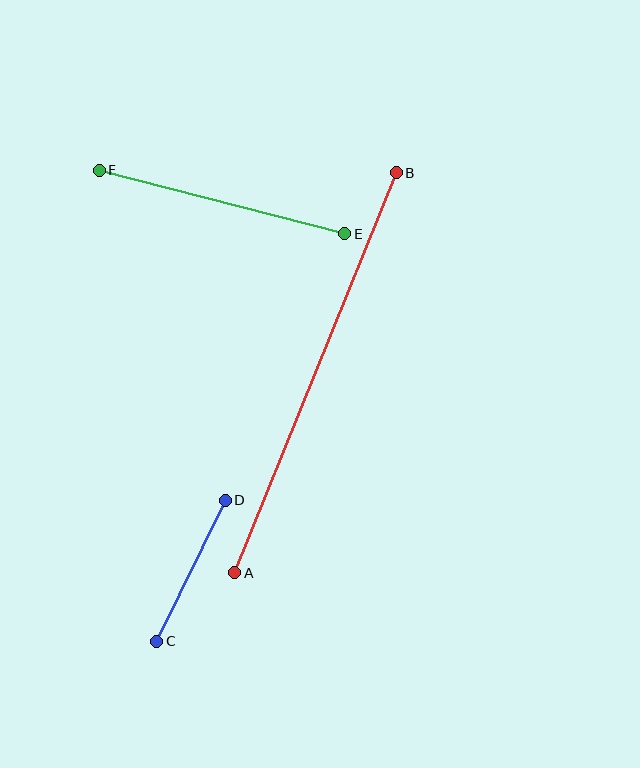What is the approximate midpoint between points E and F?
The midpoint is at approximately (222, 202) pixels.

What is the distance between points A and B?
The distance is approximately 432 pixels.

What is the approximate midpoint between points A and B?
The midpoint is at approximately (316, 373) pixels.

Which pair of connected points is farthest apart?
Points A and B are farthest apart.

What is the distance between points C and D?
The distance is approximately 157 pixels.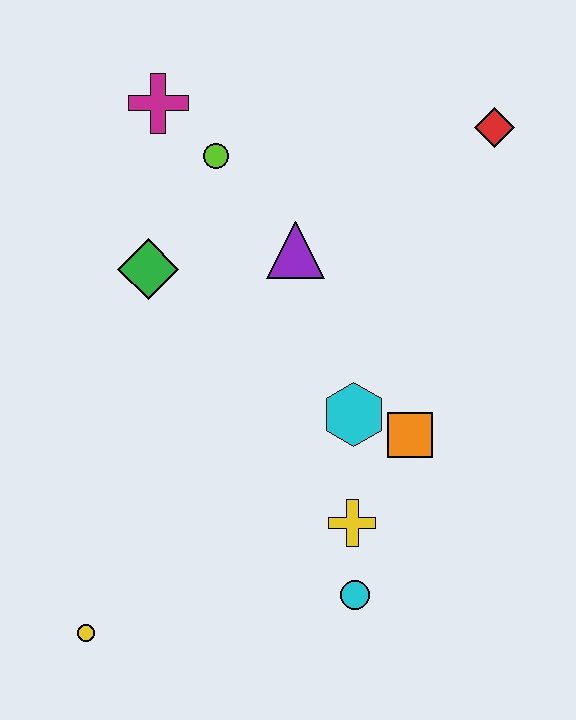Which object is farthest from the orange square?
The magenta cross is farthest from the orange square.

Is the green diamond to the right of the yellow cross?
No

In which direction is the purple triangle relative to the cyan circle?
The purple triangle is above the cyan circle.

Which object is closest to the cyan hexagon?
The orange square is closest to the cyan hexagon.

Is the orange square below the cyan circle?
No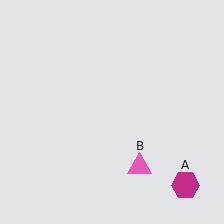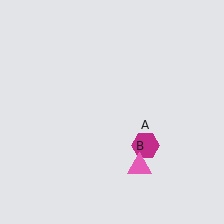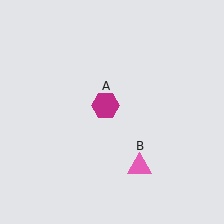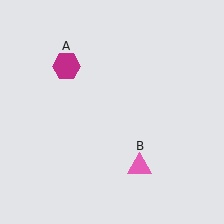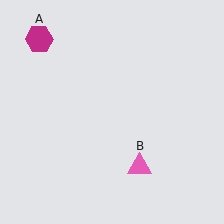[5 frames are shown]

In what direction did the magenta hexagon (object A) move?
The magenta hexagon (object A) moved up and to the left.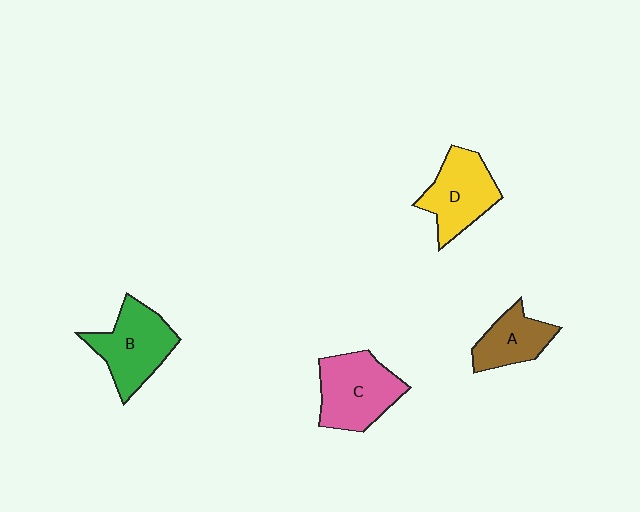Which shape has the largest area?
Shape C (pink).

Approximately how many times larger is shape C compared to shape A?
Approximately 1.5 times.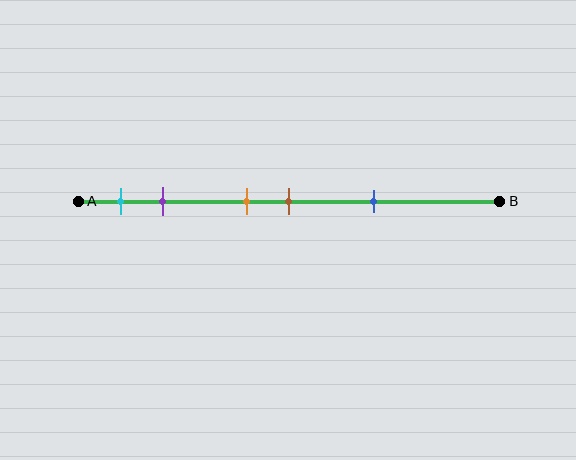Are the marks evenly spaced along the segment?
No, the marks are not evenly spaced.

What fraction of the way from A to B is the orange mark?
The orange mark is approximately 40% (0.4) of the way from A to B.